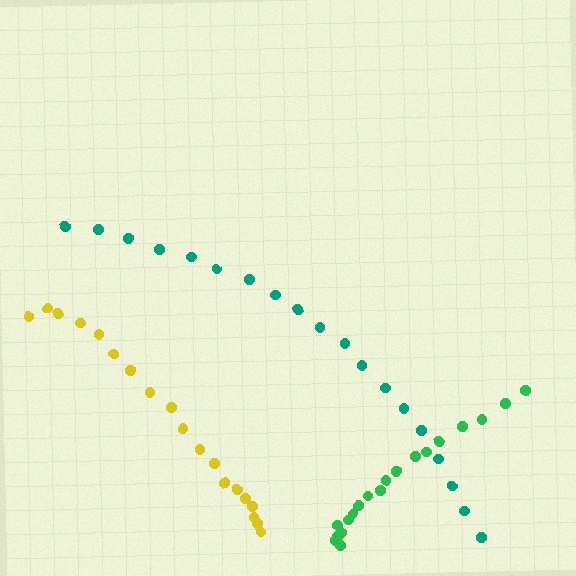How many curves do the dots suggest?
There are 3 distinct paths.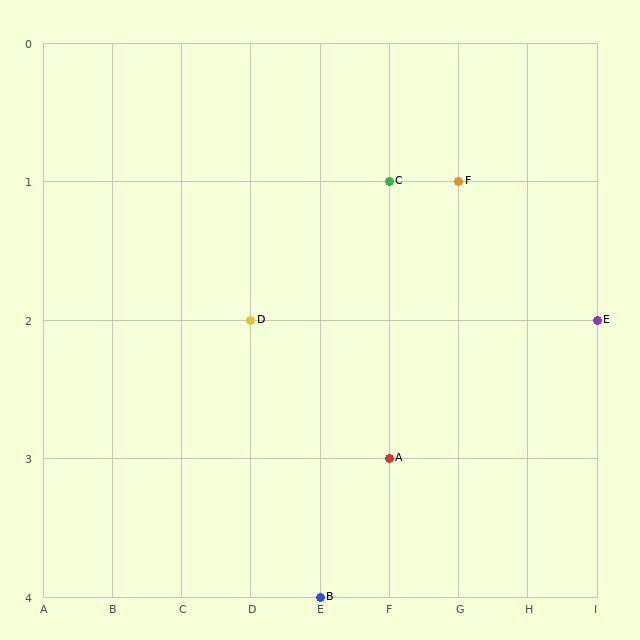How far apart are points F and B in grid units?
Points F and B are 2 columns and 3 rows apart (about 3.6 grid units diagonally).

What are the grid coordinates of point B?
Point B is at grid coordinates (E, 4).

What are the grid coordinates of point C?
Point C is at grid coordinates (F, 1).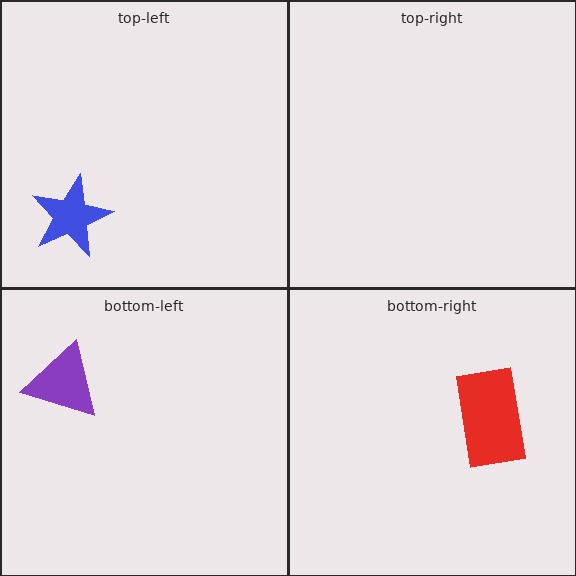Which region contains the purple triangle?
The bottom-left region.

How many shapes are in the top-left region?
1.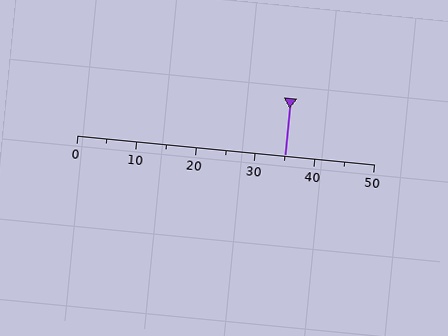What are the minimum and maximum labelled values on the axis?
The axis runs from 0 to 50.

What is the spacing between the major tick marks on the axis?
The major ticks are spaced 10 apart.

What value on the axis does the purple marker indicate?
The marker indicates approximately 35.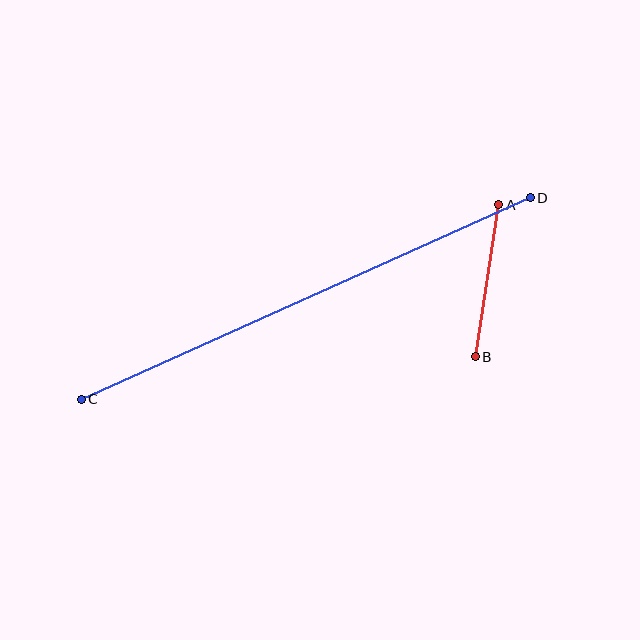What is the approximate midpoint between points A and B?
The midpoint is at approximately (487, 281) pixels.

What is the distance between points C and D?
The distance is approximately 492 pixels.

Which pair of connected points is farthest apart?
Points C and D are farthest apart.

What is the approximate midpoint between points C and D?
The midpoint is at approximately (306, 298) pixels.